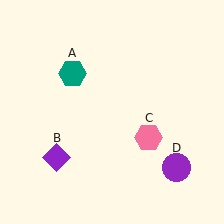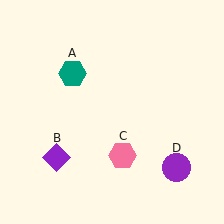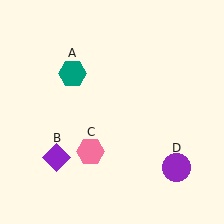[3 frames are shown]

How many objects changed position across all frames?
1 object changed position: pink hexagon (object C).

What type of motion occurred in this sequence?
The pink hexagon (object C) rotated clockwise around the center of the scene.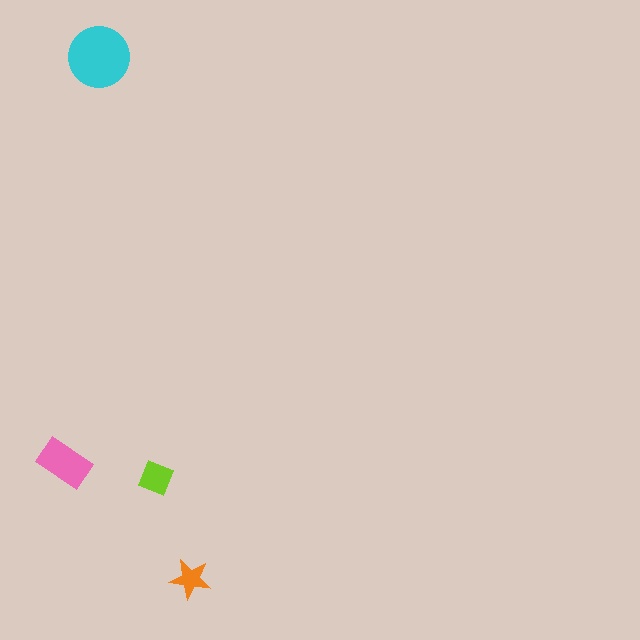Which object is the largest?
The cyan circle.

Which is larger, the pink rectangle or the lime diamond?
The pink rectangle.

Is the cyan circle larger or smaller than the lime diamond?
Larger.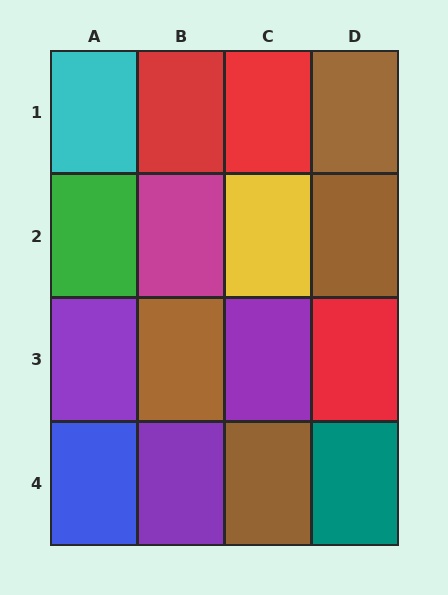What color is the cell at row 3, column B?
Brown.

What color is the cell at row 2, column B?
Magenta.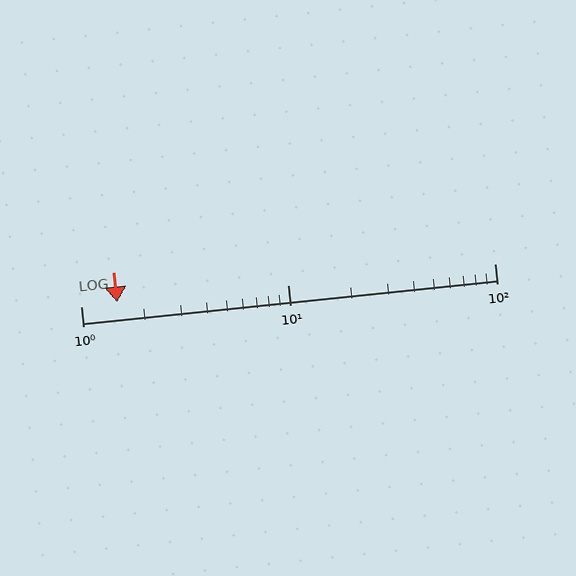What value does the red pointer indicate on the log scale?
The pointer indicates approximately 1.5.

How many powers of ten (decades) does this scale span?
The scale spans 2 decades, from 1 to 100.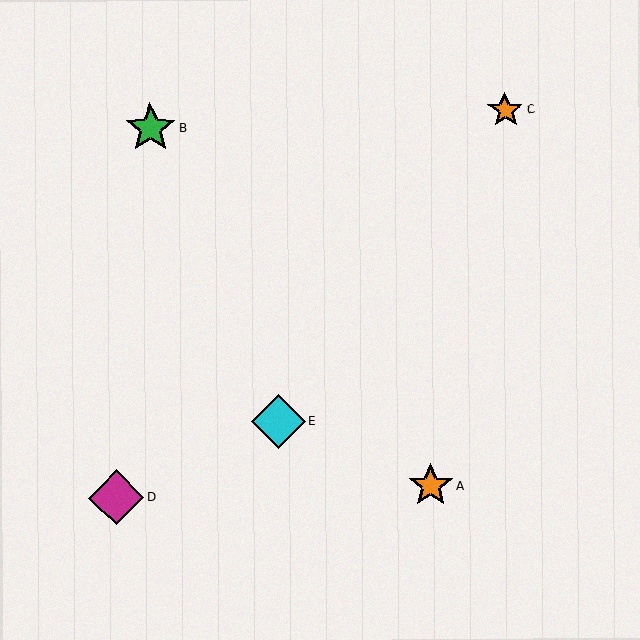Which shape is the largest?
The magenta diamond (labeled D) is the largest.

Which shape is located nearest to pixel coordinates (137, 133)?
The green star (labeled B) at (150, 128) is nearest to that location.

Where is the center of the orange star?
The center of the orange star is at (431, 486).